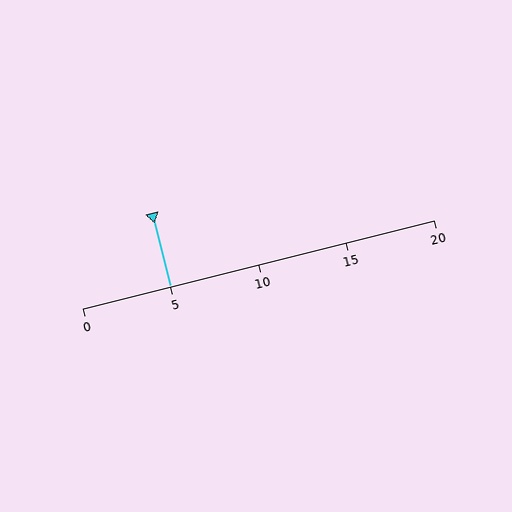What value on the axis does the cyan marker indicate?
The marker indicates approximately 5.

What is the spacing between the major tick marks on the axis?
The major ticks are spaced 5 apart.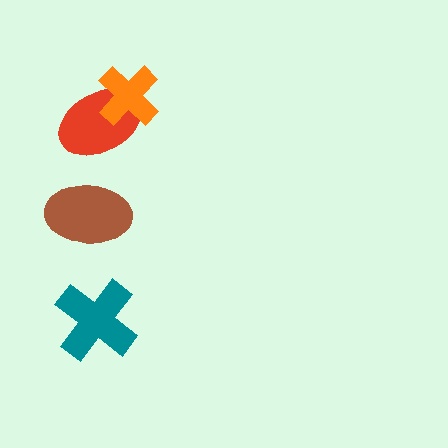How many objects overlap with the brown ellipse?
0 objects overlap with the brown ellipse.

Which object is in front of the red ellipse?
The orange cross is in front of the red ellipse.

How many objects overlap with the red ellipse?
1 object overlaps with the red ellipse.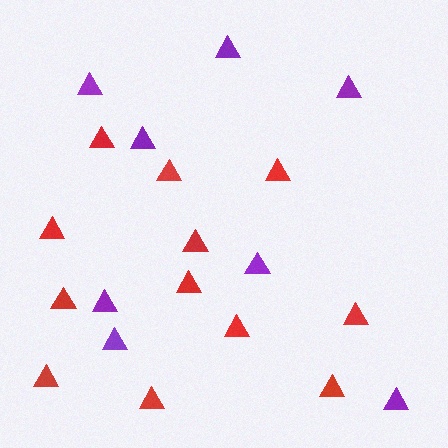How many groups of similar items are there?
There are 2 groups: one group of purple triangles (8) and one group of red triangles (12).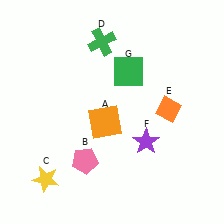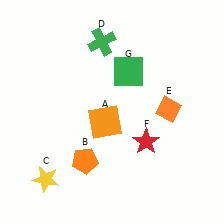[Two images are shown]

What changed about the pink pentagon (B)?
In Image 1, B is pink. In Image 2, it changed to orange.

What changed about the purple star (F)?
In Image 1, F is purple. In Image 2, it changed to red.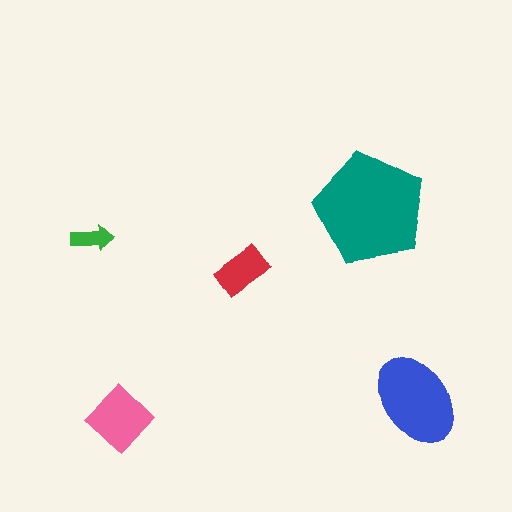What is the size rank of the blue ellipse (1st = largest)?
2nd.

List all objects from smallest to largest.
The green arrow, the red rectangle, the pink diamond, the blue ellipse, the teal pentagon.